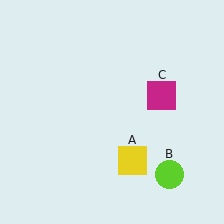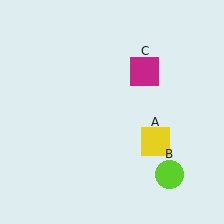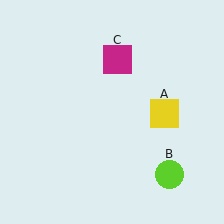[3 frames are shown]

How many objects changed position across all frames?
2 objects changed position: yellow square (object A), magenta square (object C).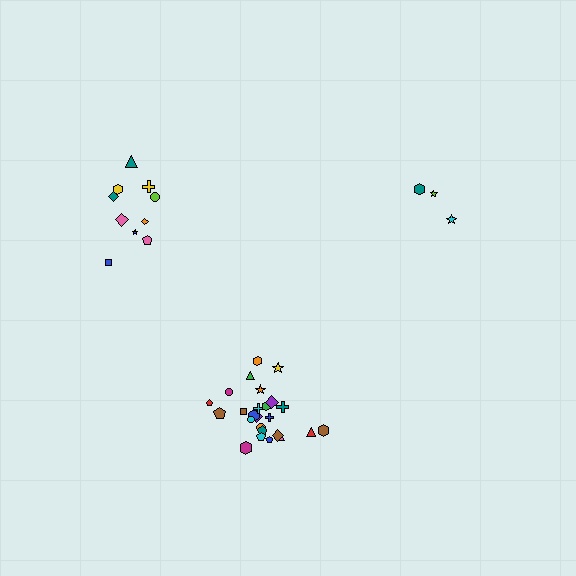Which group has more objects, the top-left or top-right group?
The top-left group.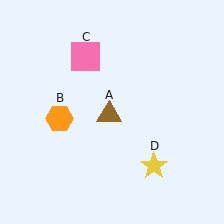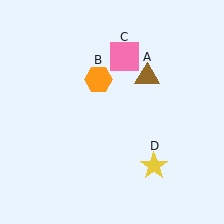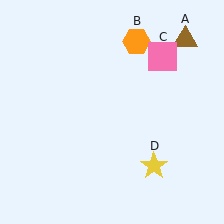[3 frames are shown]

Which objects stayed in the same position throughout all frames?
Yellow star (object D) remained stationary.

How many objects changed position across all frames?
3 objects changed position: brown triangle (object A), orange hexagon (object B), pink square (object C).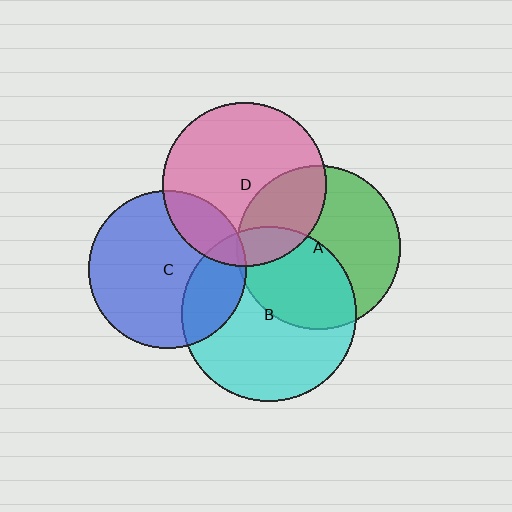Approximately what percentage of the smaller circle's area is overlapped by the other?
Approximately 45%.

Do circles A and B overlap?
Yes.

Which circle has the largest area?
Circle B (cyan).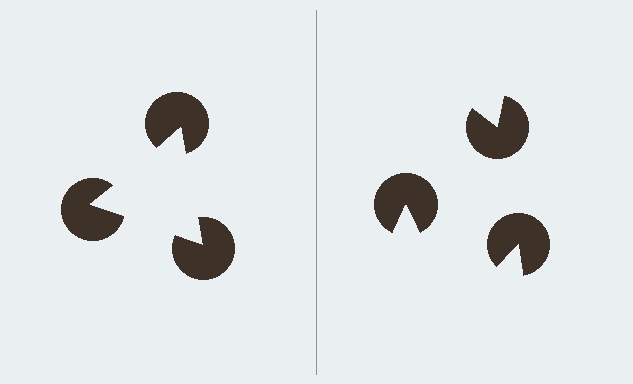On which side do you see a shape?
An illusory triangle appears on the left side. On the right side the wedge cuts are rotated, so no coherent shape forms.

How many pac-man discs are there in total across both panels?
6 — 3 on each side.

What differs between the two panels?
The pac-man discs are positioned identically on both sides; only the wedge orientations differ. On the left they align to a triangle; on the right they are misaligned.